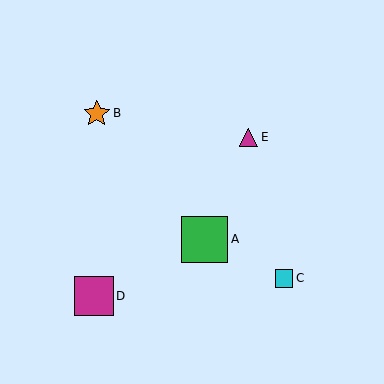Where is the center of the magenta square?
The center of the magenta square is at (94, 296).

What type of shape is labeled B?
Shape B is an orange star.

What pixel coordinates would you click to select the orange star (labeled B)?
Click at (97, 113) to select the orange star B.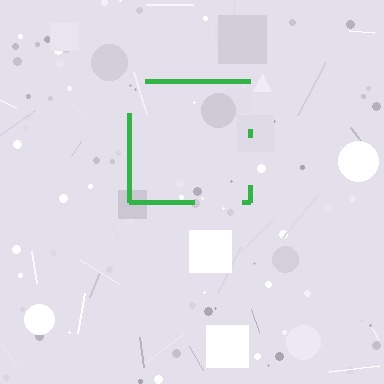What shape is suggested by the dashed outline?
The dashed outline suggests a square.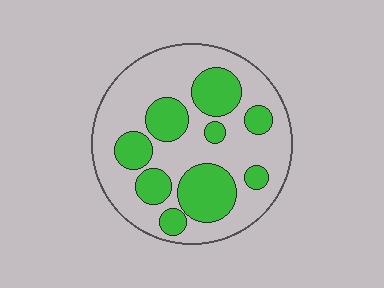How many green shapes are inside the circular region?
9.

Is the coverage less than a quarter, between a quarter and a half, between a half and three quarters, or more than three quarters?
Between a quarter and a half.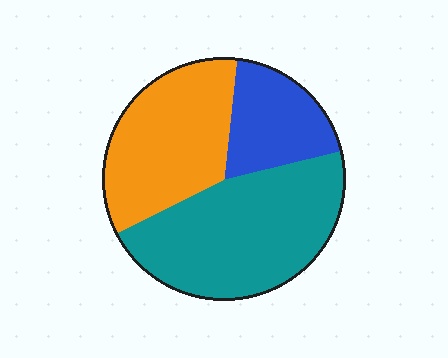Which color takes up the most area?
Teal, at roughly 45%.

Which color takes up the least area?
Blue, at roughly 20%.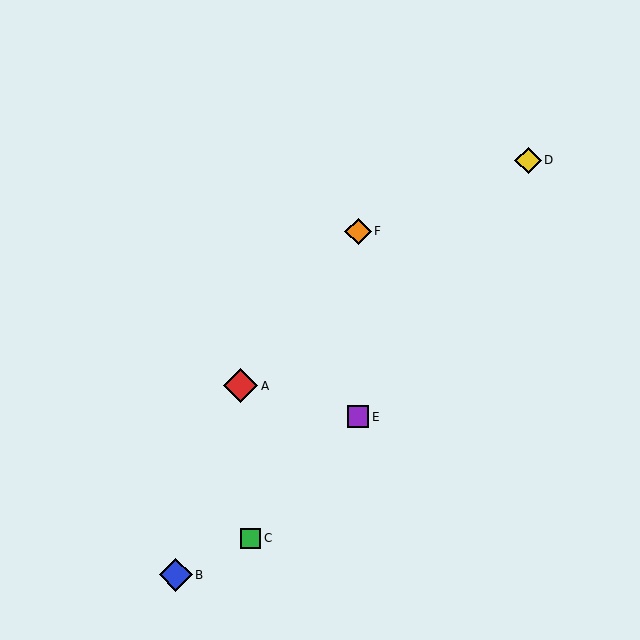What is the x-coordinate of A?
Object A is at x≈241.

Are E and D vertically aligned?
No, E is at x≈358 and D is at x≈528.